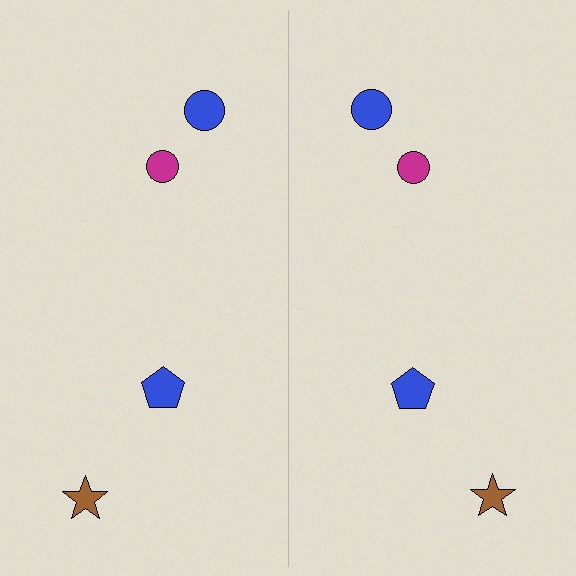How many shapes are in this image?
There are 8 shapes in this image.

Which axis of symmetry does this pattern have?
The pattern has a vertical axis of symmetry running through the center of the image.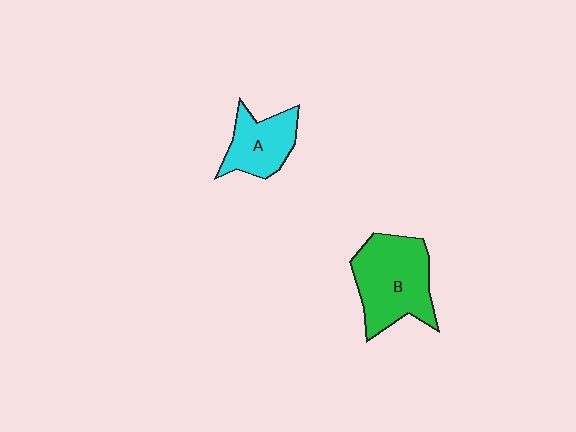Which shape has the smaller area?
Shape A (cyan).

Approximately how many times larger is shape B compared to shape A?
Approximately 1.7 times.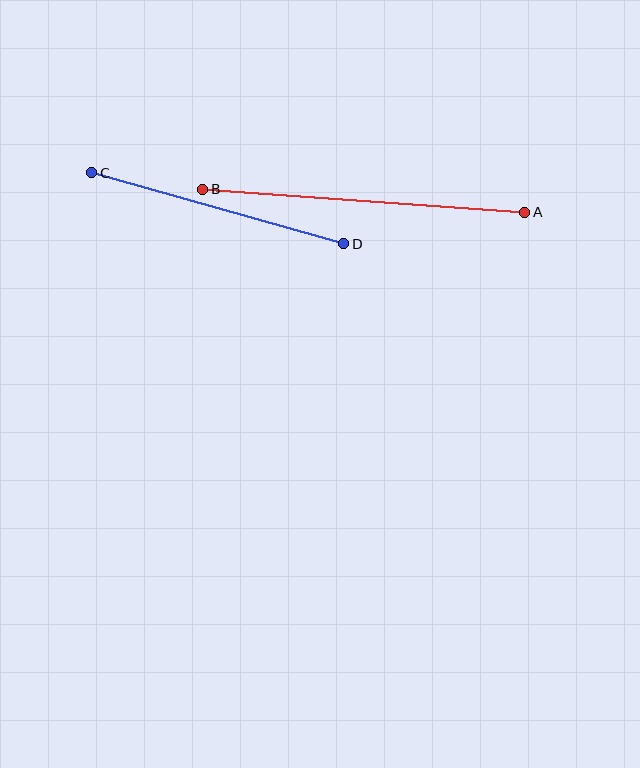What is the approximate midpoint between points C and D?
The midpoint is at approximately (218, 208) pixels.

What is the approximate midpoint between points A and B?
The midpoint is at approximately (364, 201) pixels.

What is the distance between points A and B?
The distance is approximately 323 pixels.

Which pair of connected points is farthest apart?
Points A and B are farthest apart.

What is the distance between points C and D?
The distance is approximately 262 pixels.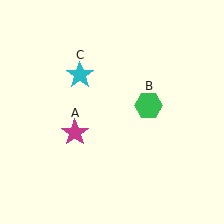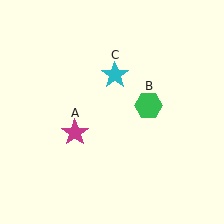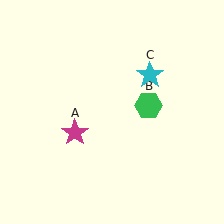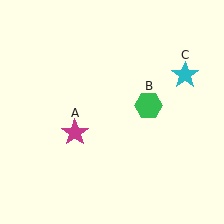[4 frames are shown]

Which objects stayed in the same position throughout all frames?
Magenta star (object A) and green hexagon (object B) remained stationary.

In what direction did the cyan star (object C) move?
The cyan star (object C) moved right.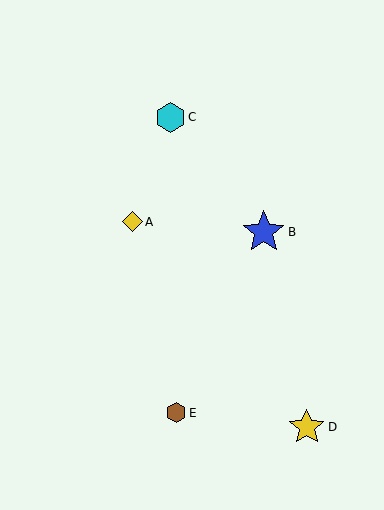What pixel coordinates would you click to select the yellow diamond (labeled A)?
Click at (132, 222) to select the yellow diamond A.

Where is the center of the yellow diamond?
The center of the yellow diamond is at (132, 222).